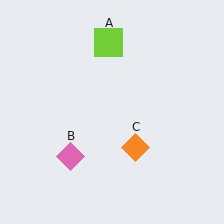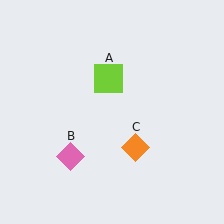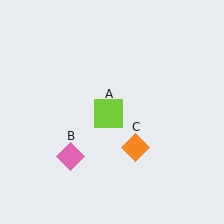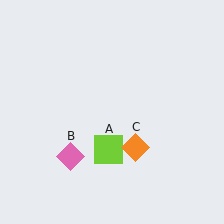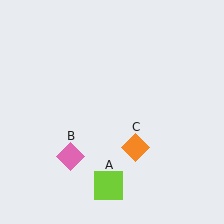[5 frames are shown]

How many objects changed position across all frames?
1 object changed position: lime square (object A).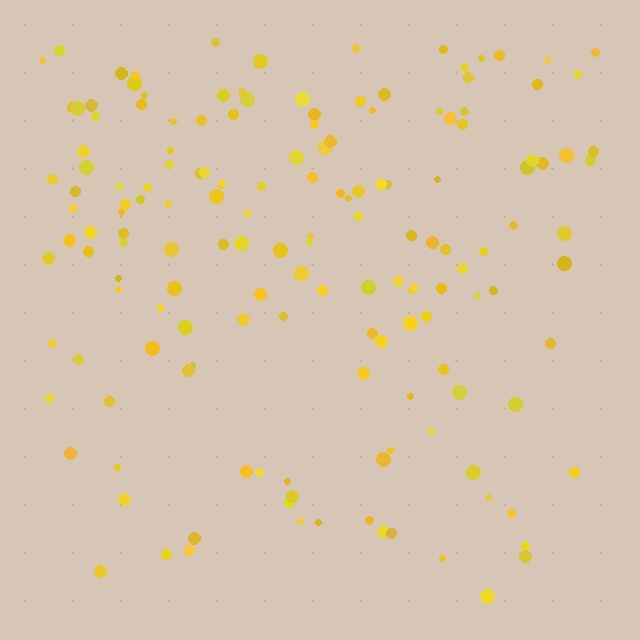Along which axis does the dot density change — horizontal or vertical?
Vertical.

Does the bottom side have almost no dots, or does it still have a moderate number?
Still a moderate number, just noticeably fewer than the top.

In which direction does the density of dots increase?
From bottom to top, with the top side densest.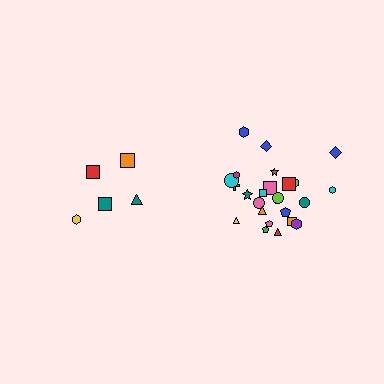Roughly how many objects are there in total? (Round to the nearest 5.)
Roughly 30 objects in total.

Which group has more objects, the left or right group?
The right group.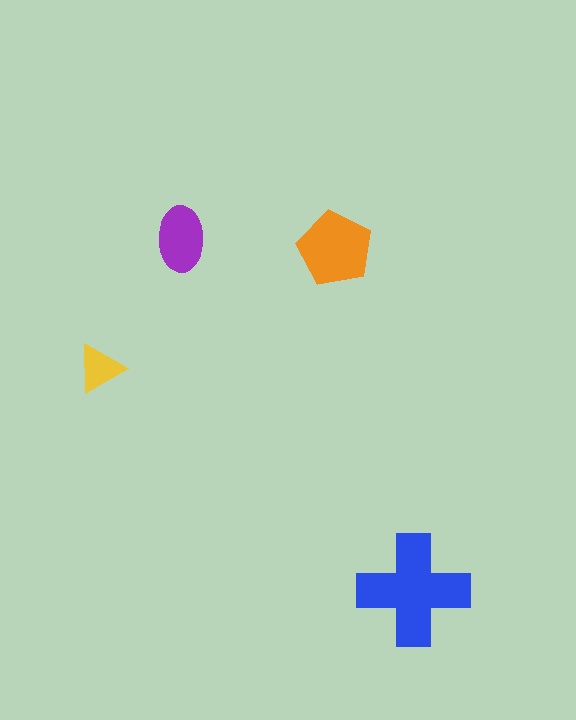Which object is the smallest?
The yellow triangle.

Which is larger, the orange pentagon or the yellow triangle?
The orange pentagon.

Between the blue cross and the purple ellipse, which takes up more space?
The blue cross.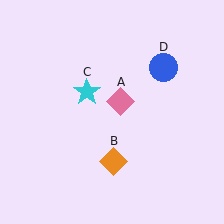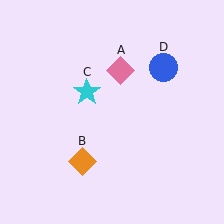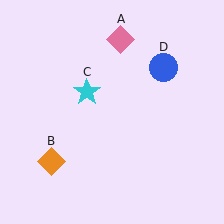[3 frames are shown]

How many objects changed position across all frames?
2 objects changed position: pink diamond (object A), orange diamond (object B).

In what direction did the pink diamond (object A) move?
The pink diamond (object A) moved up.